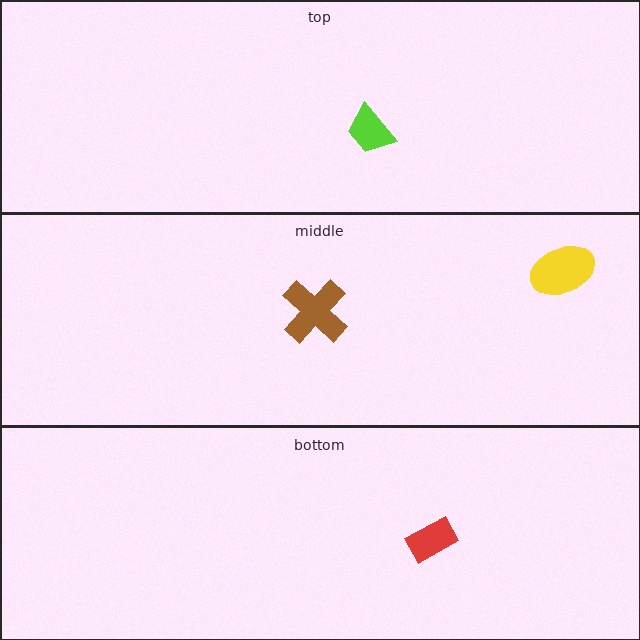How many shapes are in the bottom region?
1.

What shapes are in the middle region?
The brown cross, the yellow ellipse.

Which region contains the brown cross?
The middle region.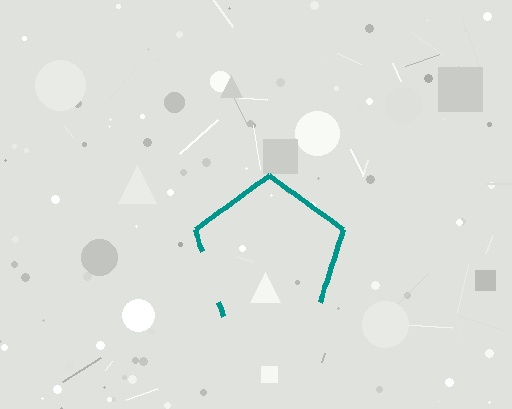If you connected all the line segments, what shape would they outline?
They would outline a pentagon.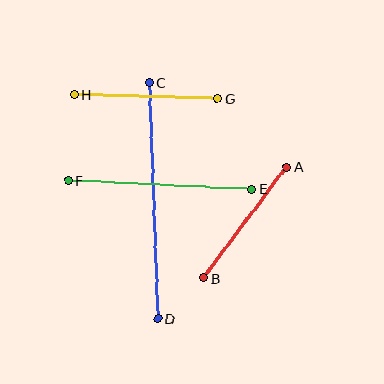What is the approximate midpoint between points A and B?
The midpoint is at approximately (245, 223) pixels.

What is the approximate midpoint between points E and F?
The midpoint is at approximately (160, 185) pixels.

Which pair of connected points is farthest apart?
Points C and D are farthest apart.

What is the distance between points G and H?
The distance is approximately 143 pixels.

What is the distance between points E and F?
The distance is approximately 184 pixels.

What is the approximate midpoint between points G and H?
The midpoint is at approximately (146, 96) pixels.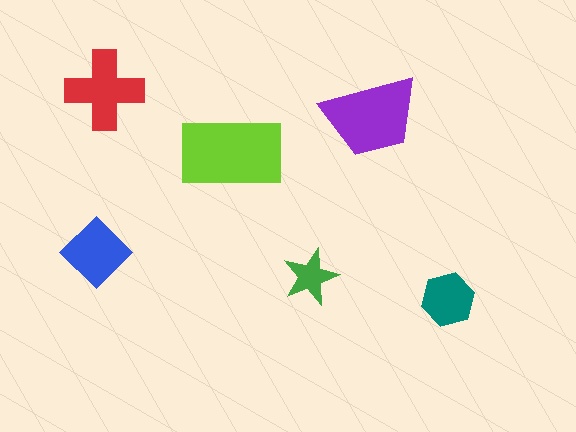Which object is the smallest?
The green star.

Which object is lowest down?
The teal hexagon is bottommost.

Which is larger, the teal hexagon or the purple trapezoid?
The purple trapezoid.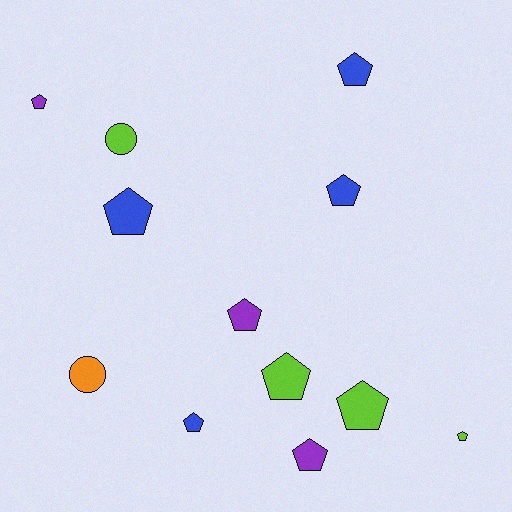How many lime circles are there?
There is 1 lime circle.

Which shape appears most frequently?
Pentagon, with 10 objects.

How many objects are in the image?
There are 12 objects.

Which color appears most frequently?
Blue, with 4 objects.